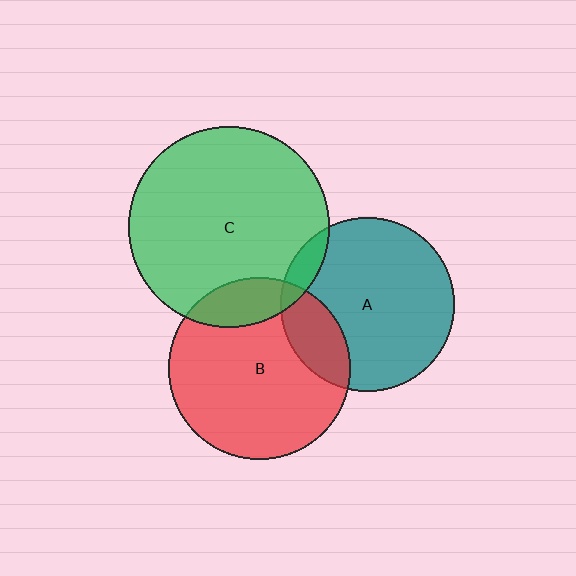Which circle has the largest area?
Circle C (green).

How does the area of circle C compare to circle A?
Approximately 1.3 times.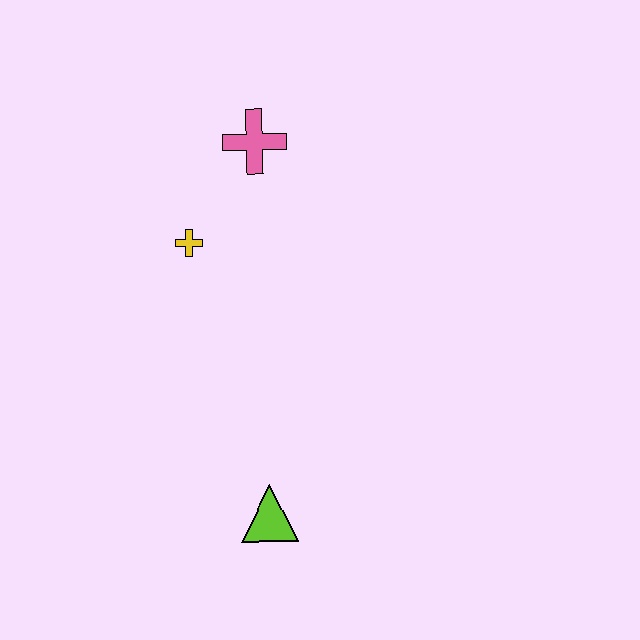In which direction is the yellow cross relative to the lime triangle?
The yellow cross is above the lime triangle.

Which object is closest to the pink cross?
The yellow cross is closest to the pink cross.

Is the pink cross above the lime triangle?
Yes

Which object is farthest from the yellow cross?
The lime triangle is farthest from the yellow cross.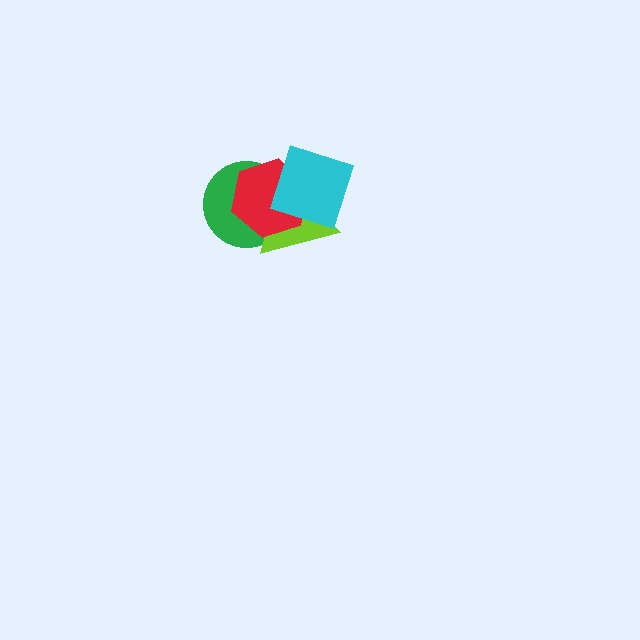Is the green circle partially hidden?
Yes, it is partially covered by another shape.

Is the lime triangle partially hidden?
Yes, it is partially covered by another shape.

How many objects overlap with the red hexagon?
3 objects overlap with the red hexagon.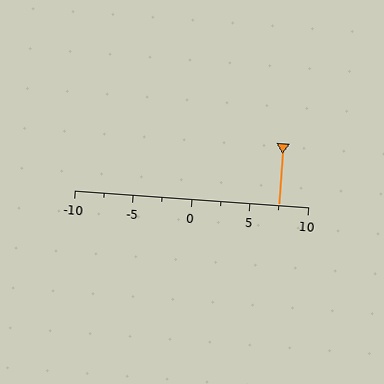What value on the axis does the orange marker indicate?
The marker indicates approximately 7.5.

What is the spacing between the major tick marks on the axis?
The major ticks are spaced 5 apart.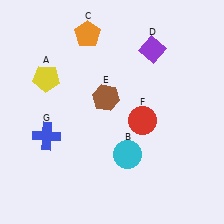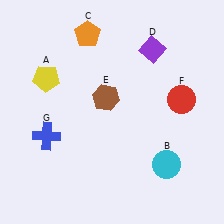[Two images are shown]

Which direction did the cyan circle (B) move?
The cyan circle (B) moved right.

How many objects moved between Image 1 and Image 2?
2 objects moved between the two images.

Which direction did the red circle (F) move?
The red circle (F) moved right.